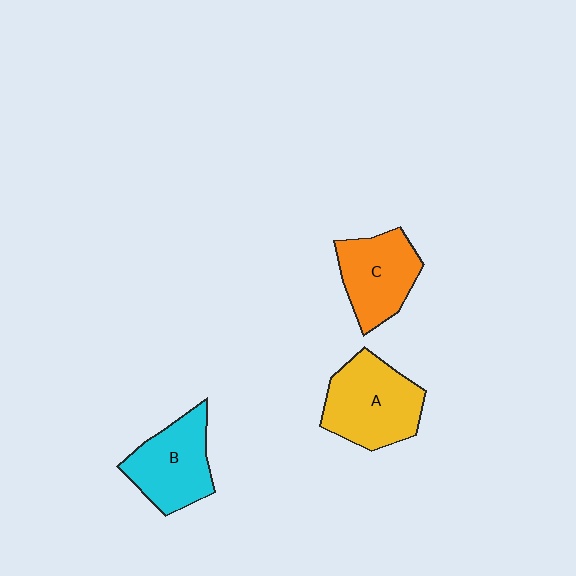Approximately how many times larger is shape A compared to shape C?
Approximately 1.2 times.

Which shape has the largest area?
Shape A (yellow).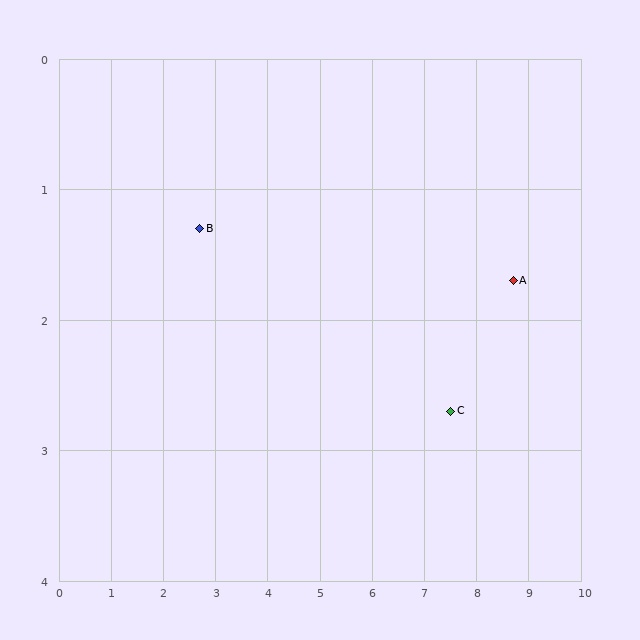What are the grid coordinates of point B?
Point B is at approximately (2.7, 1.3).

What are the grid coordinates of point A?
Point A is at approximately (8.7, 1.7).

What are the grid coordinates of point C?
Point C is at approximately (7.5, 2.7).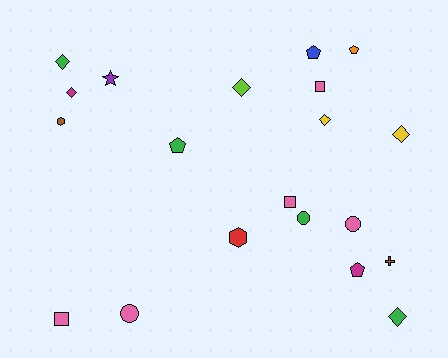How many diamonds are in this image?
There are 6 diamonds.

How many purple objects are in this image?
There is 1 purple object.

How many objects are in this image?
There are 20 objects.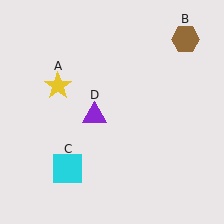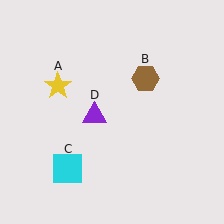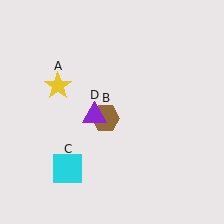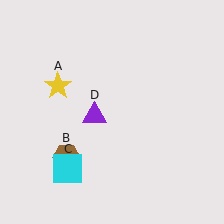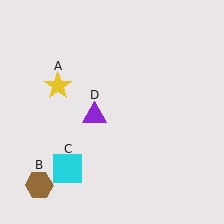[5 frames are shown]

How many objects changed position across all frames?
1 object changed position: brown hexagon (object B).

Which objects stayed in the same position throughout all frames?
Yellow star (object A) and cyan square (object C) and purple triangle (object D) remained stationary.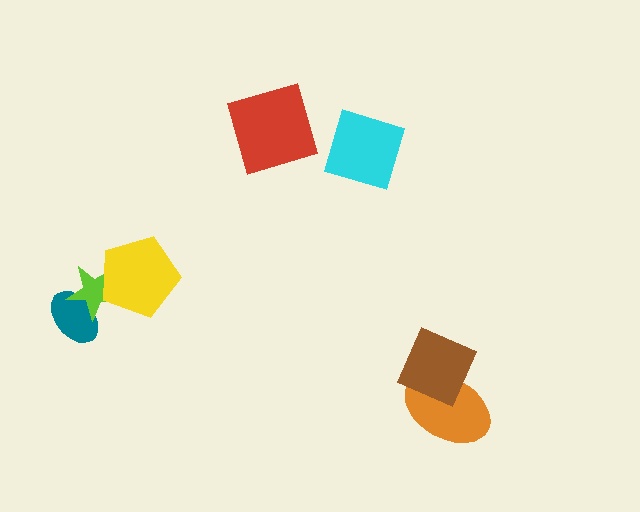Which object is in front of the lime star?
The yellow pentagon is in front of the lime star.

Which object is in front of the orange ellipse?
The brown diamond is in front of the orange ellipse.